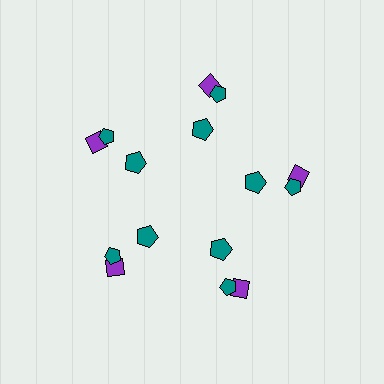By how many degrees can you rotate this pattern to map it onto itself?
The pattern maps onto itself every 72 degrees of rotation.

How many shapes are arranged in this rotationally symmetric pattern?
There are 15 shapes, arranged in 5 groups of 3.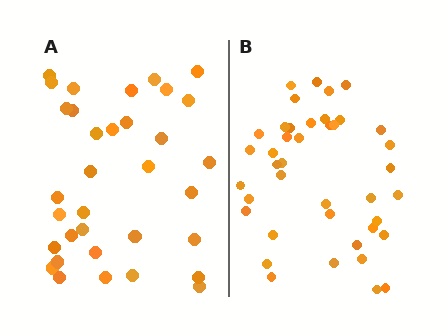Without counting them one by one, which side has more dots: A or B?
Region B (the right region) has more dots.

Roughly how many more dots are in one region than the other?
Region B has roughly 8 or so more dots than region A.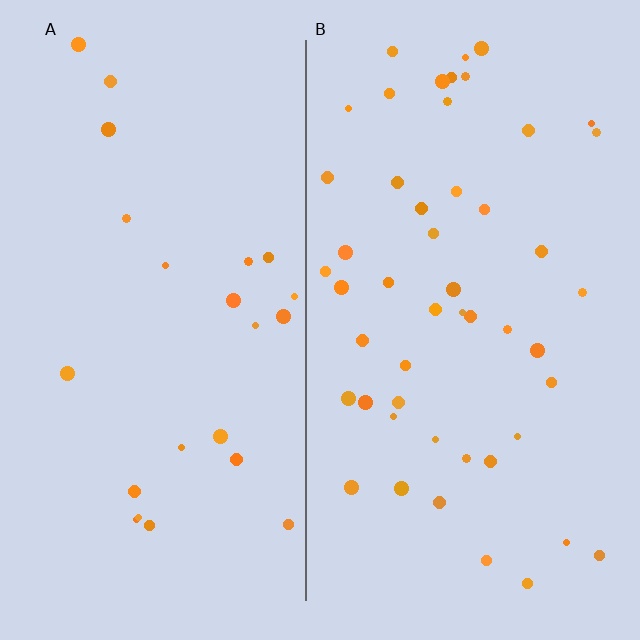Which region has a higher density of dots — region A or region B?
B (the right).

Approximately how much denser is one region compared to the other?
Approximately 2.2× — region B over region A.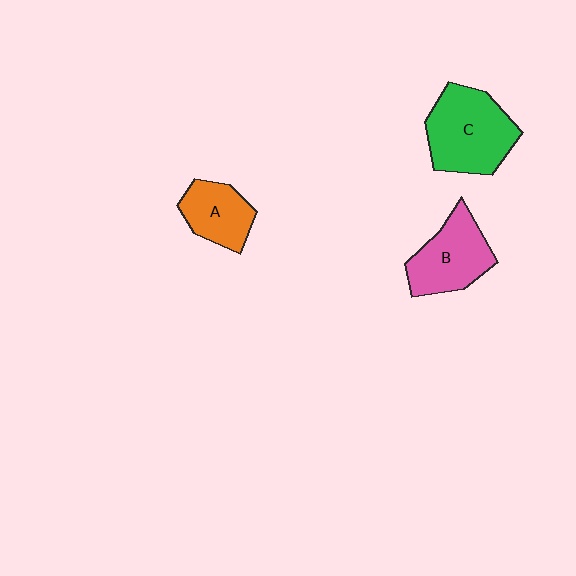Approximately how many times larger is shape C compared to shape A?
Approximately 1.7 times.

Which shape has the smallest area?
Shape A (orange).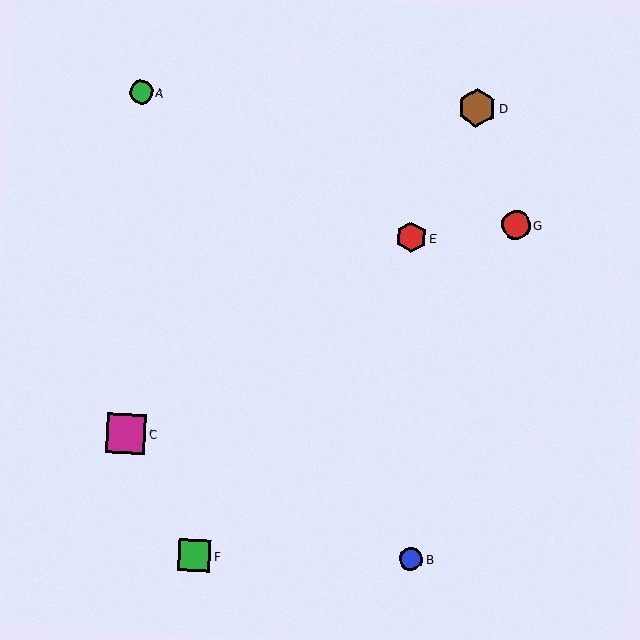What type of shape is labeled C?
Shape C is a magenta square.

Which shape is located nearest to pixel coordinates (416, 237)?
The red hexagon (labeled E) at (411, 237) is nearest to that location.